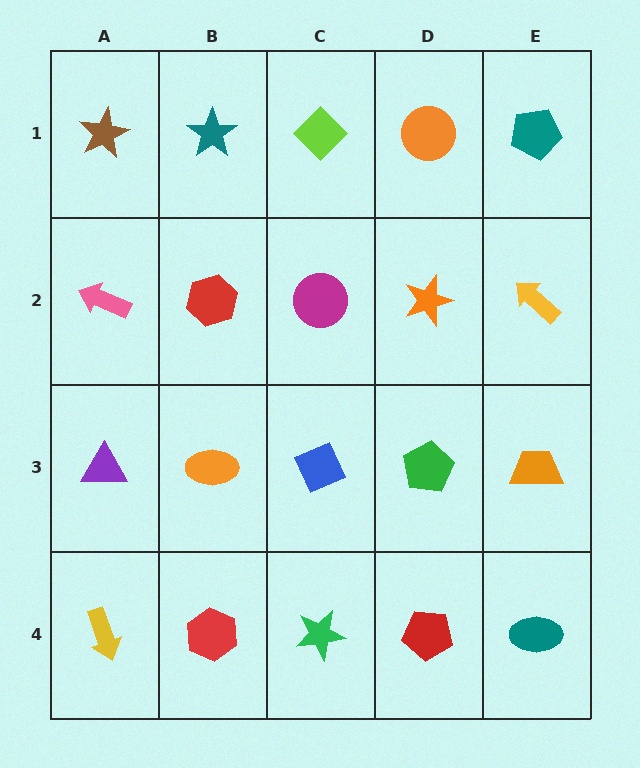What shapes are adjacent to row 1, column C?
A magenta circle (row 2, column C), a teal star (row 1, column B), an orange circle (row 1, column D).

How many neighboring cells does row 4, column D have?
3.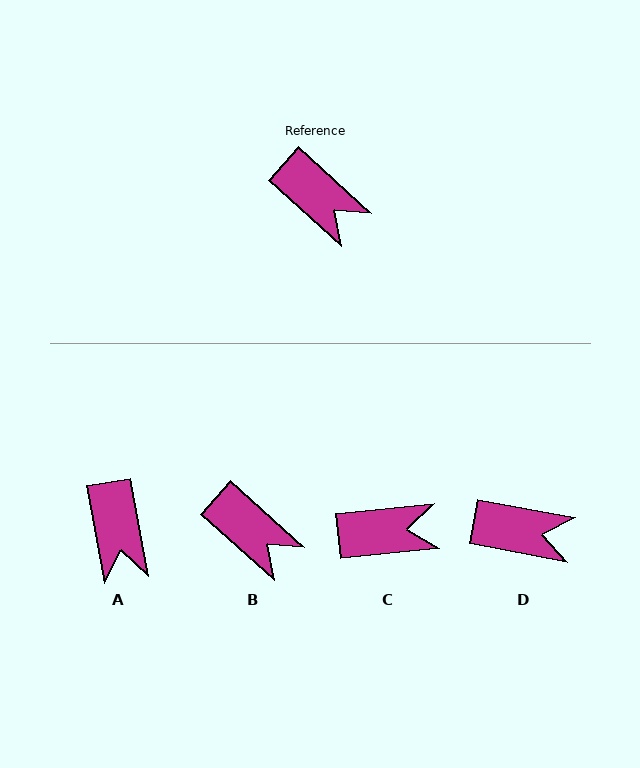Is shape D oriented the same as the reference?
No, it is off by about 32 degrees.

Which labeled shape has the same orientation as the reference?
B.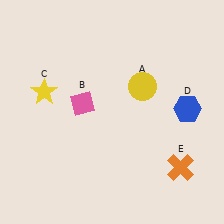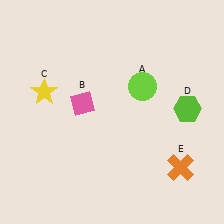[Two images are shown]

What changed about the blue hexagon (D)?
In Image 1, D is blue. In Image 2, it changed to lime.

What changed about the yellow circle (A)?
In Image 1, A is yellow. In Image 2, it changed to lime.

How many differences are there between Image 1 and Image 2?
There are 2 differences between the two images.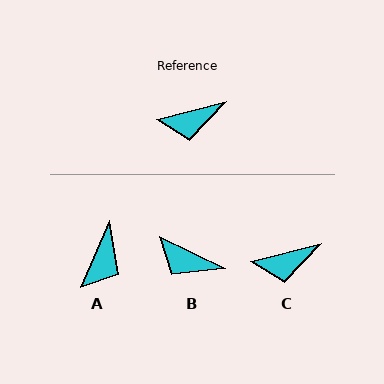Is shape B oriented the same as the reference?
No, it is off by about 40 degrees.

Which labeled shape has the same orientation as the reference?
C.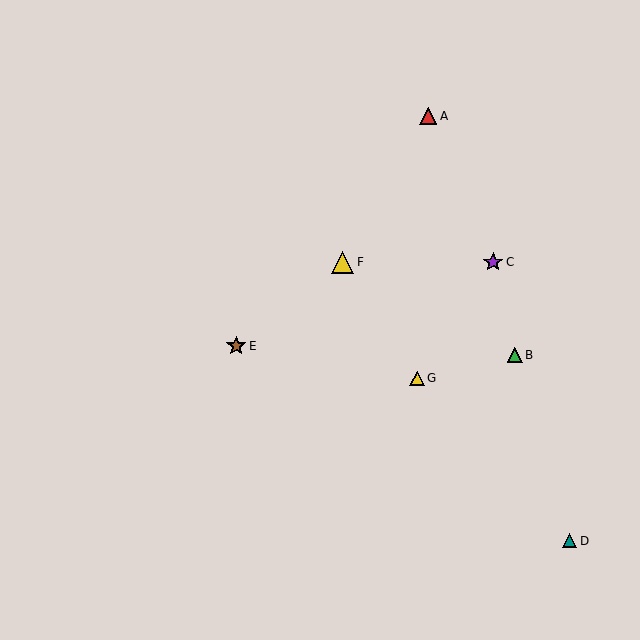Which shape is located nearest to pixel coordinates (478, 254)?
The purple star (labeled C) at (493, 262) is nearest to that location.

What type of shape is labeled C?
Shape C is a purple star.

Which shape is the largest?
The yellow triangle (labeled F) is the largest.